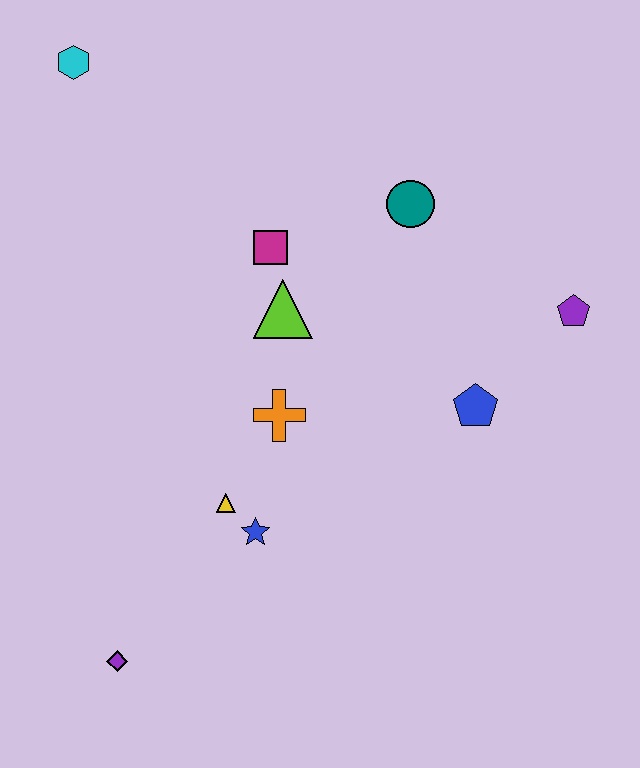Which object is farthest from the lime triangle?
The purple diamond is farthest from the lime triangle.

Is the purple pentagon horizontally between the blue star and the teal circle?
No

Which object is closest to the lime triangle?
The magenta square is closest to the lime triangle.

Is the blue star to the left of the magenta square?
Yes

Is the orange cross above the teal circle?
No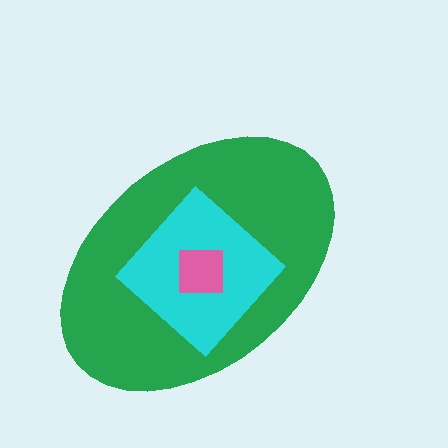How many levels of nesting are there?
3.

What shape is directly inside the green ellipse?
The cyan diamond.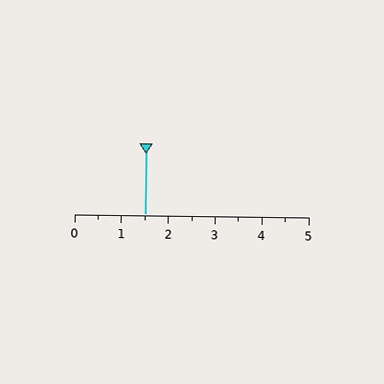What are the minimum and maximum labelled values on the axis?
The axis runs from 0 to 5.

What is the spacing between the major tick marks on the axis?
The major ticks are spaced 1 apart.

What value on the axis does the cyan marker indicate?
The marker indicates approximately 1.5.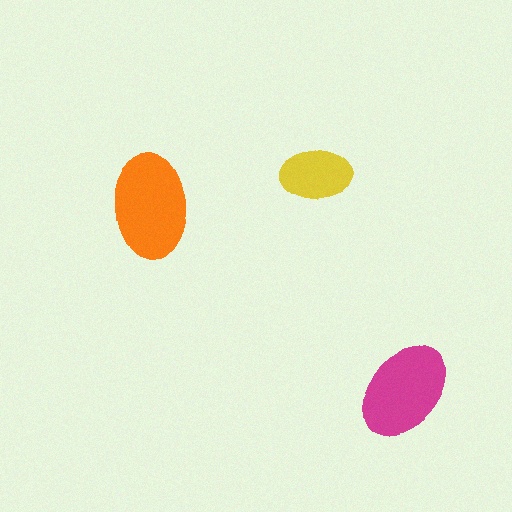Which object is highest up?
The yellow ellipse is topmost.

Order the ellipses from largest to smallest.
the orange one, the magenta one, the yellow one.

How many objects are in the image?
There are 3 objects in the image.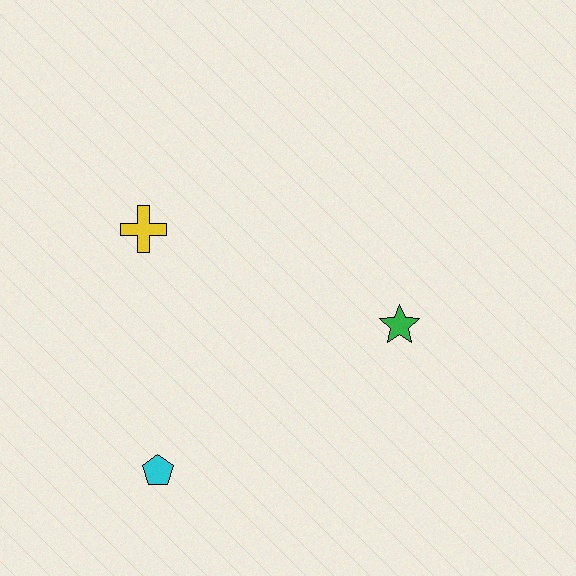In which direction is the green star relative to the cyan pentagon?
The green star is to the right of the cyan pentagon.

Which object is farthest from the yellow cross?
The green star is farthest from the yellow cross.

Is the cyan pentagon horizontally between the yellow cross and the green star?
Yes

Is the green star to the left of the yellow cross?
No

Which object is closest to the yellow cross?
The cyan pentagon is closest to the yellow cross.